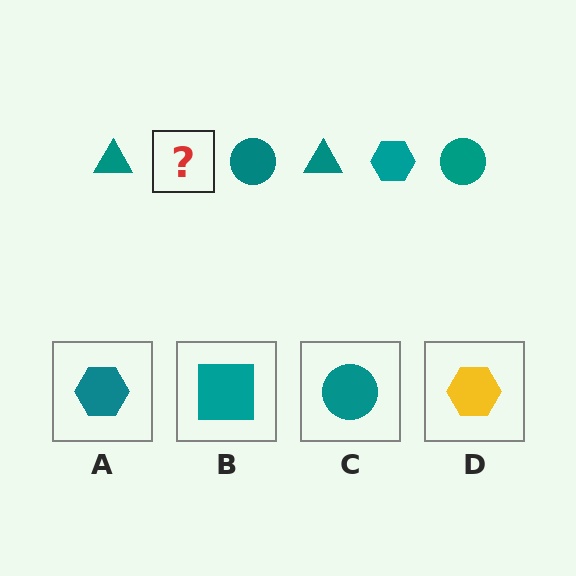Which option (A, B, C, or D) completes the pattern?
A.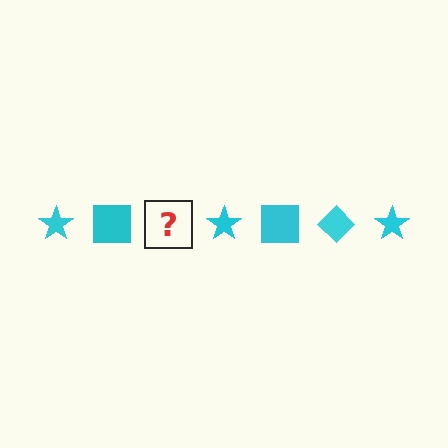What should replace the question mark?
The question mark should be replaced with a cyan diamond.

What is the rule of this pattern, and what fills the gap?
The rule is that the pattern cycles through star, square, diamond shapes in cyan. The gap should be filled with a cyan diamond.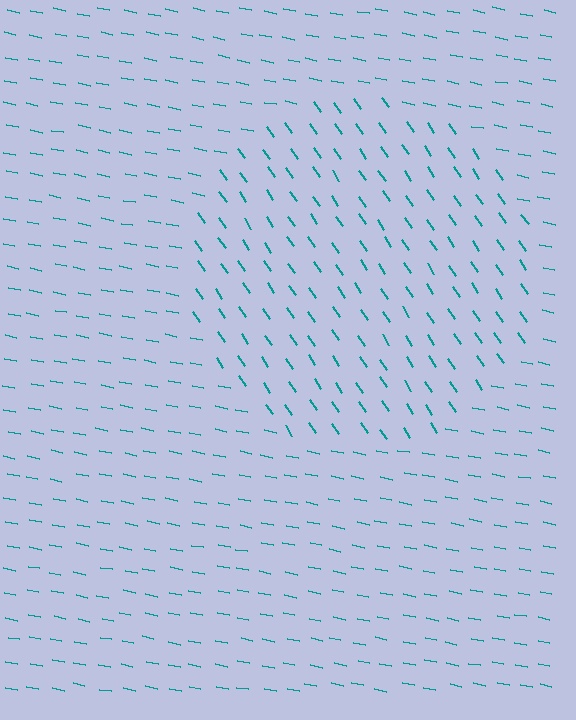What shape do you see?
I see a circle.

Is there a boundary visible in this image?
Yes, there is a texture boundary formed by a change in line orientation.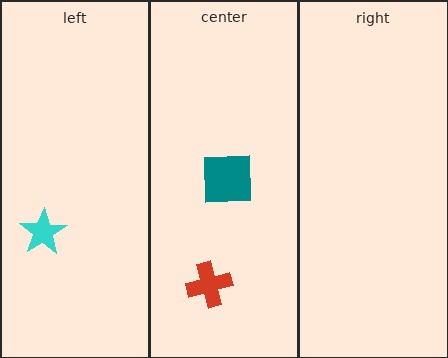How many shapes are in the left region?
1.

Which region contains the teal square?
The center region.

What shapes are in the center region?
The teal square, the red cross.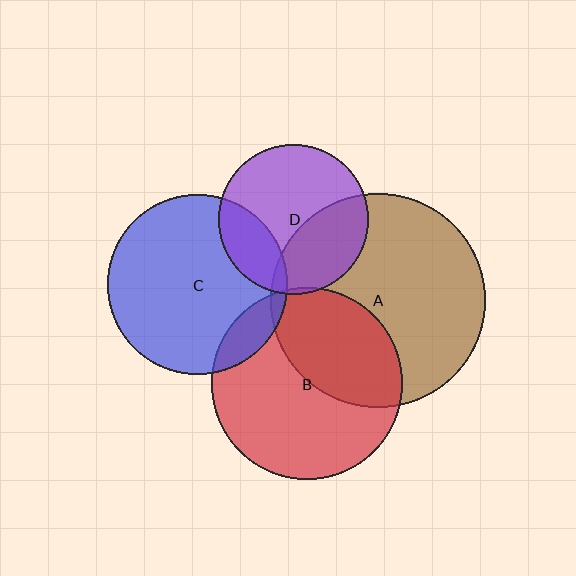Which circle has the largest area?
Circle A (brown).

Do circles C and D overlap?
Yes.